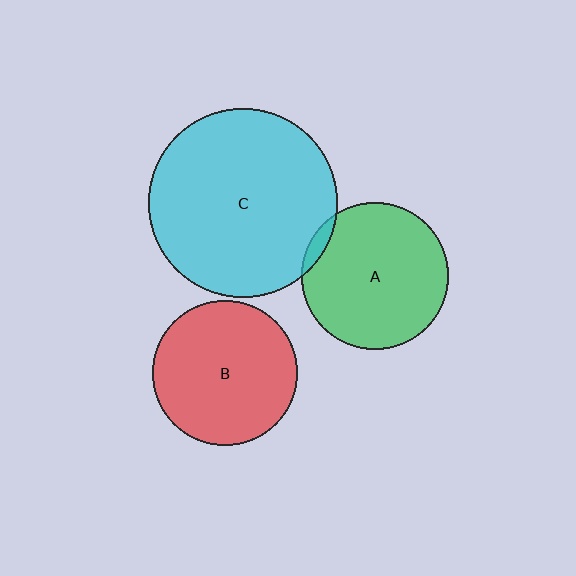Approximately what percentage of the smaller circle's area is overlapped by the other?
Approximately 5%.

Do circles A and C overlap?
Yes.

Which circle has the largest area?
Circle C (cyan).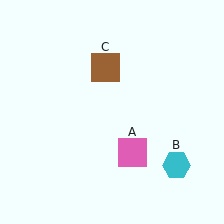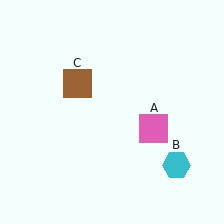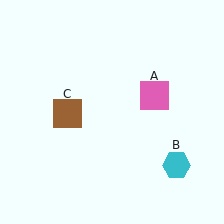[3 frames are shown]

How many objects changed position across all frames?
2 objects changed position: pink square (object A), brown square (object C).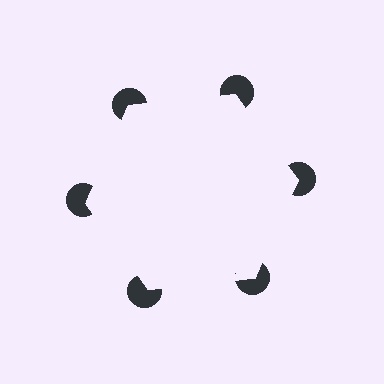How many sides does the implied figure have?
6 sides.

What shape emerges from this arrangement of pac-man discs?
An illusory hexagon — its edges are inferred from the aligned wedge cuts in the pac-man discs, not physically drawn.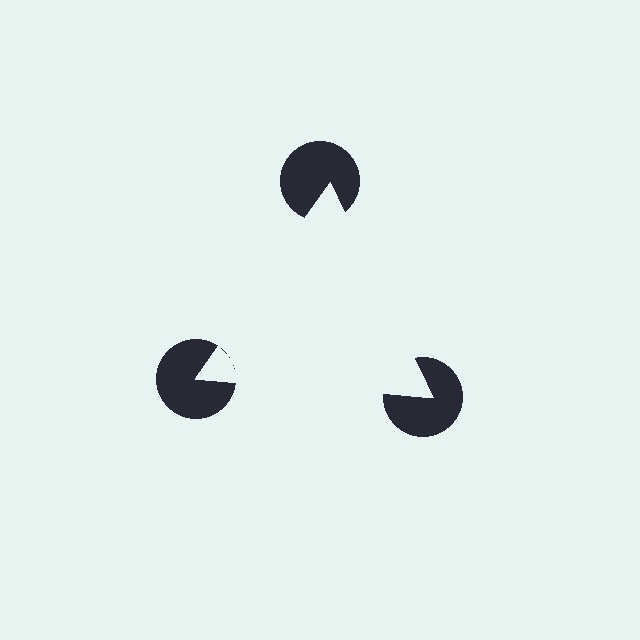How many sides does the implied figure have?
3 sides.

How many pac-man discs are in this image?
There are 3 — one at each vertex of the illusory triangle.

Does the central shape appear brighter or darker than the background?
It typically appears slightly brighter than the background, even though no actual brightness change is drawn.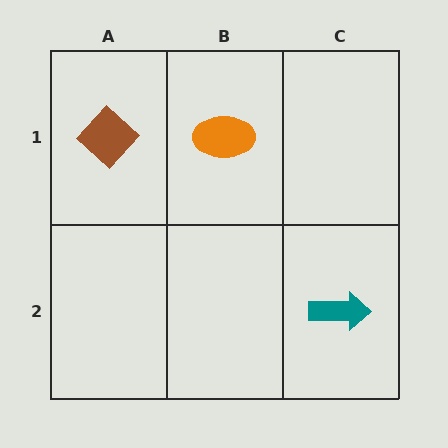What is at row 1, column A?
A brown diamond.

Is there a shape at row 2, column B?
No, that cell is empty.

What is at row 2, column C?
A teal arrow.